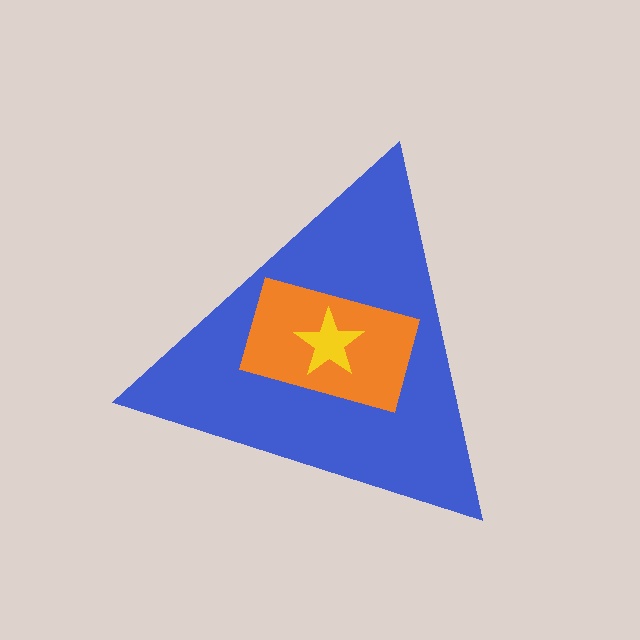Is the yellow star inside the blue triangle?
Yes.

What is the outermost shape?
The blue triangle.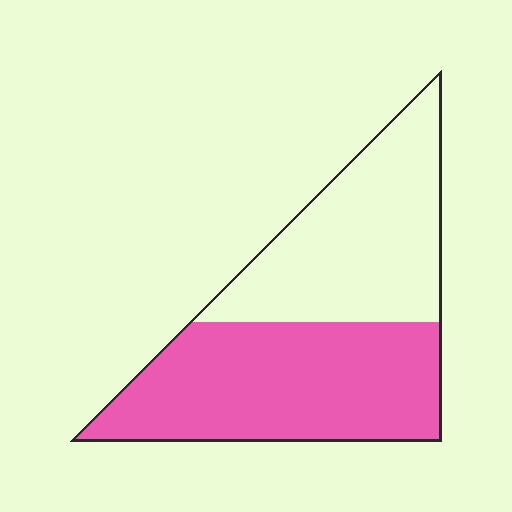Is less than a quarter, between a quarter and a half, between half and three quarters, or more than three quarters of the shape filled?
Between half and three quarters.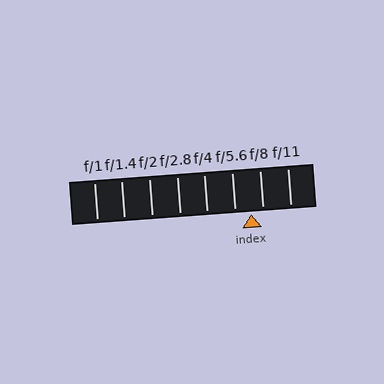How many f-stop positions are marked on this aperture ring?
There are 8 f-stop positions marked.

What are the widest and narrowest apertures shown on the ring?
The widest aperture shown is f/1 and the narrowest is f/11.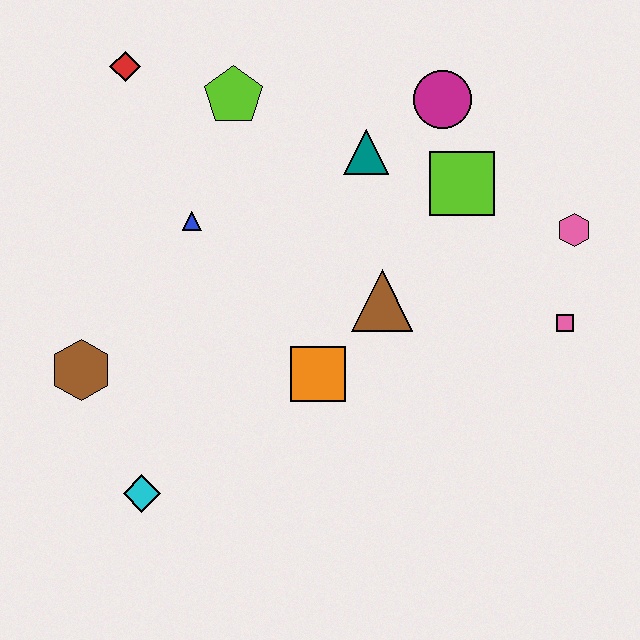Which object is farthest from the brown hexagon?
The pink hexagon is farthest from the brown hexagon.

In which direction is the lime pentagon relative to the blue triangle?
The lime pentagon is above the blue triangle.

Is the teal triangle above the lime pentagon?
No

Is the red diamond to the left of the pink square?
Yes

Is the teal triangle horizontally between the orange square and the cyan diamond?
No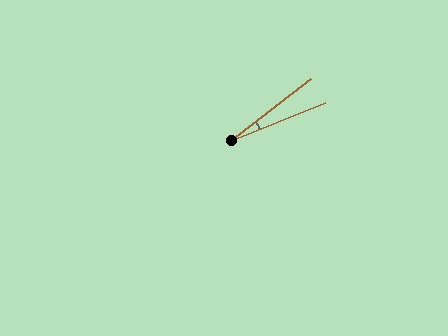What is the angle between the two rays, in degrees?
Approximately 16 degrees.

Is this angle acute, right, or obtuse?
It is acute.